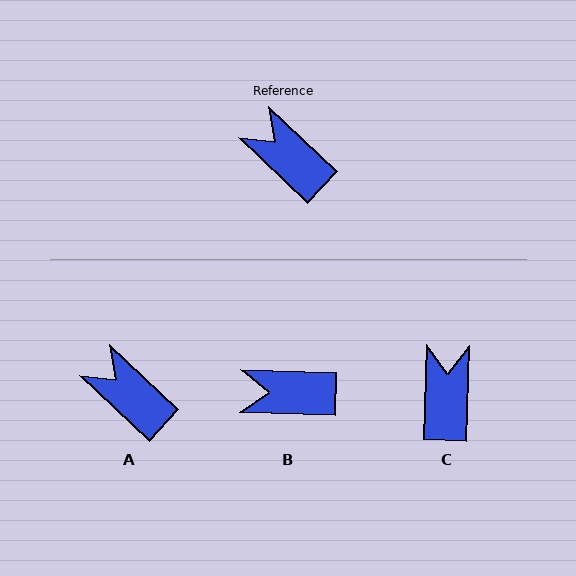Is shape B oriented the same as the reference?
No, it is off by about 42 degrees.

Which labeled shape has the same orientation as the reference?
A.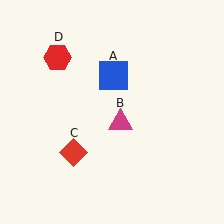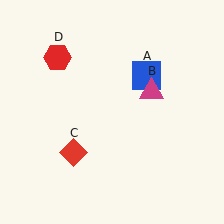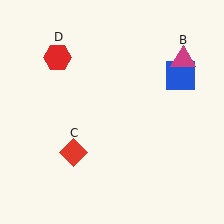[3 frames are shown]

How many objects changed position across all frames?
2 objects changed position: blue square (object A), magenta triangle (object B).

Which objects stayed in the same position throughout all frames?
Red diamond (object C) and red hexagon (object D) remained stationary.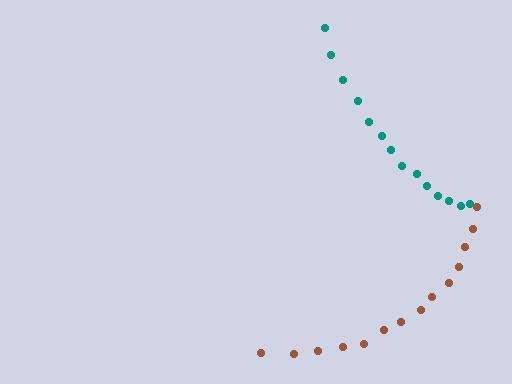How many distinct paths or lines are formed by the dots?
There are 2 distinct paths.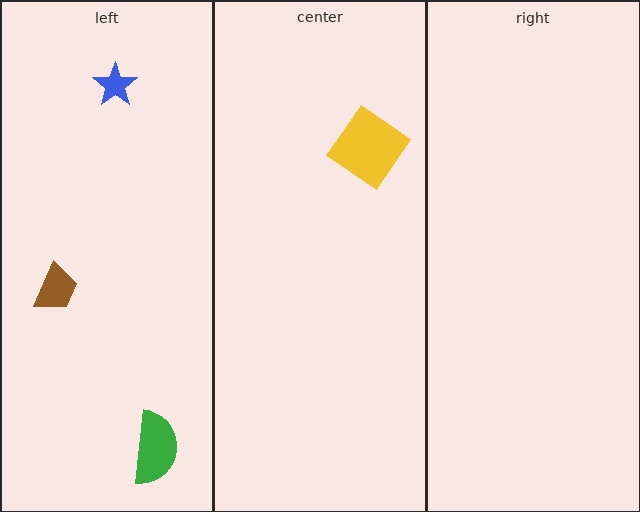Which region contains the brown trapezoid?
The left region.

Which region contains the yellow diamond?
The center region.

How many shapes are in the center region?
1.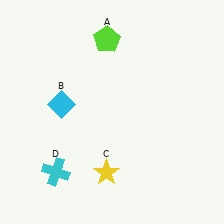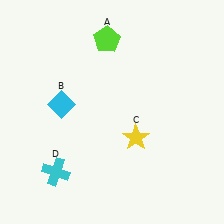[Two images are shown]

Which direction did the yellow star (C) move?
The yellow star (C) moved up.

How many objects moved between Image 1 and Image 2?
1 object moved between the two images.